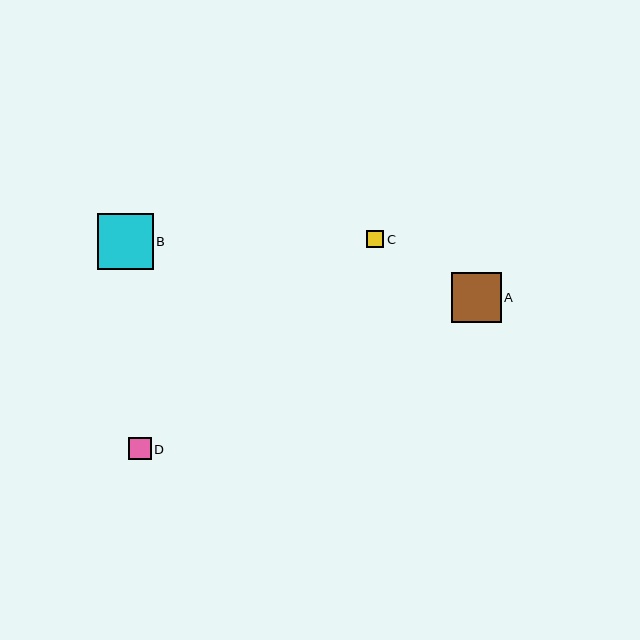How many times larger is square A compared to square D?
Square A is approximately 2.2 times the size of square D.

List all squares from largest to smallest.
From largest to smallest: B, A, D, C.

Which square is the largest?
Square B is the largest with a size of approximately 56 pixels.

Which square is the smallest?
Square C is the smallest with a size of approximately 17 pixels.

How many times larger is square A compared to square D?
Square A is approximately 2.2 times the size of square D.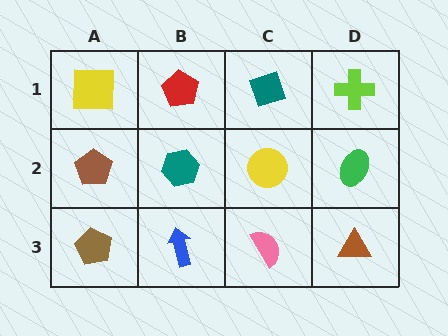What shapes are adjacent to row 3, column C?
A yellow circle (row 2, column C), a blue arrow (row 3, column B), a brown triangle (row 3, column D).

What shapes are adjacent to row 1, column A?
A brown pentagon (row 2, column A), a red pentagon (row 1, column B).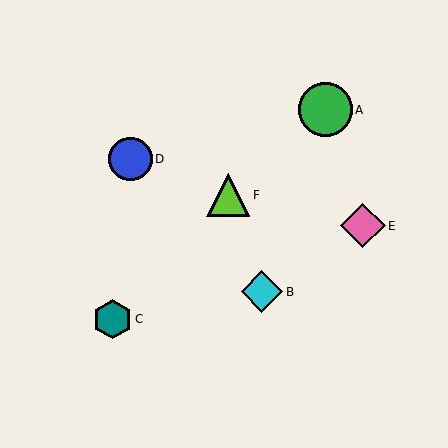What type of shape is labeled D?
Shape D is a blue circle.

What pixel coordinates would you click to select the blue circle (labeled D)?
Click at (131, 159) to select the blue circle D.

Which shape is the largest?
The green circle (labeled A) is the largest.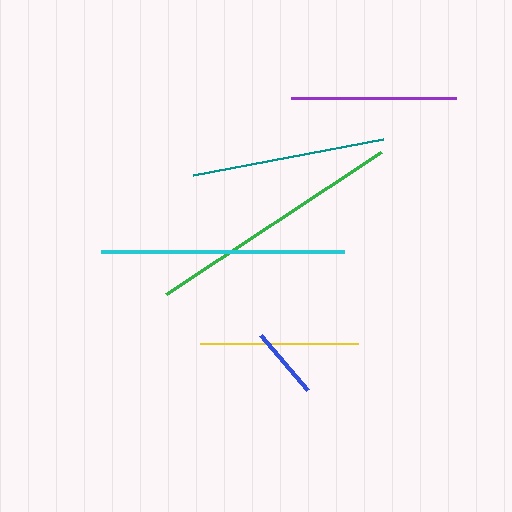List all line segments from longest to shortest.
From longest to shortest: green, cyan, teal, purple, yellow, blue.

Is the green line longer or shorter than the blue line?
The green line is longer than the blue line.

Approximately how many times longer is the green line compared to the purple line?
The green line is approximately 1.6 times the length of the purple line.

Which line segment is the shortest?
The blue line is the shortest at approximately 73 pixels.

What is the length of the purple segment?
The purple segment is approximately 166 pixels long.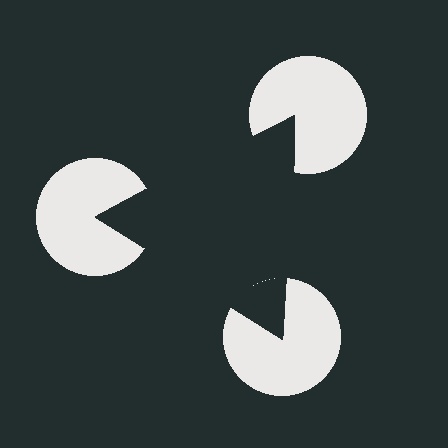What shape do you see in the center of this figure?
An illusory triangle — its edges are inferred from the aligned wedge cuts in the pac-man discs, not physically drawn.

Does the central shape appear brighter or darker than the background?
It typically appears slightly darker than the background, even though no actual brightness change is drawn.